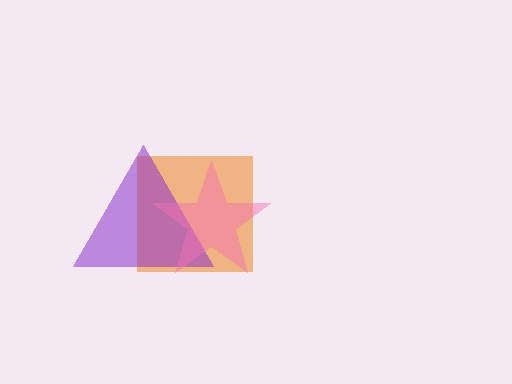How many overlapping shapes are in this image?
There are 3 overlapping shapes in the image.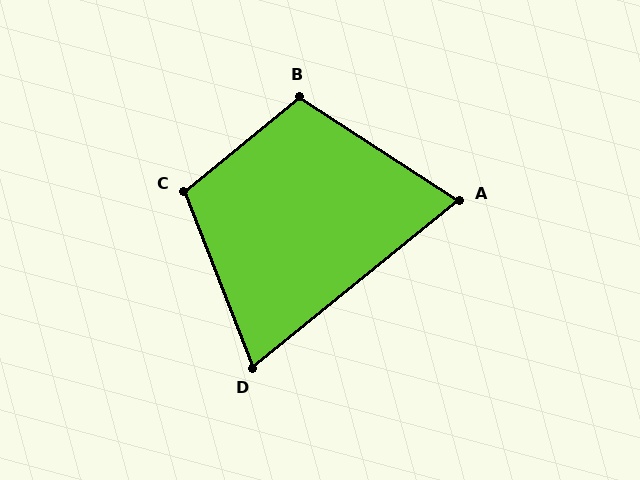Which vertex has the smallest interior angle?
A, at approximately 72 degrees.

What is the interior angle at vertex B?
Approximately 108 degrees (obtuse).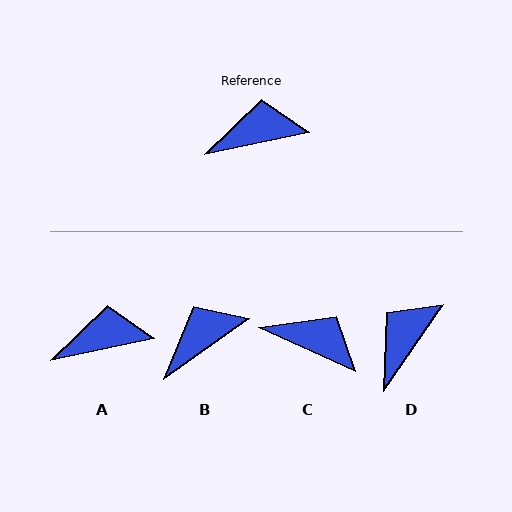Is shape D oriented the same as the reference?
No, it is off by about 44 degrees.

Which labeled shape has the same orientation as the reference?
A.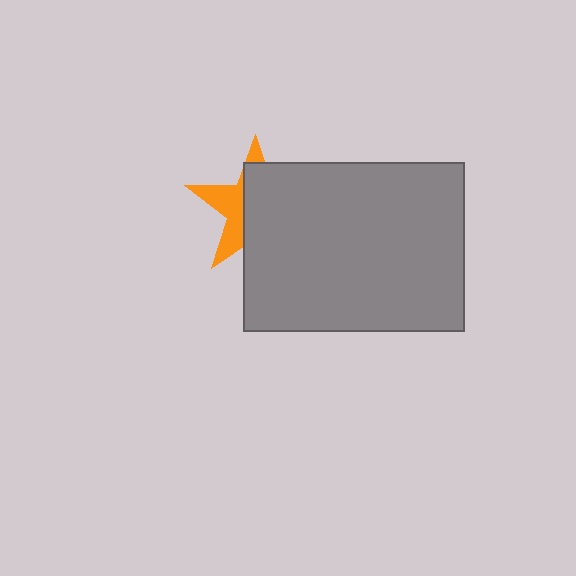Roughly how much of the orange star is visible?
A small part of it is visible (roughly 38%).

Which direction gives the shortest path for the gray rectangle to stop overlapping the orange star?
Moving right gives the shortest separation.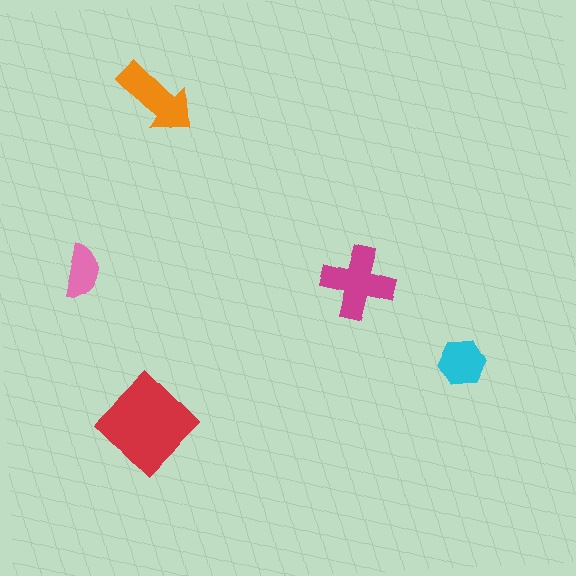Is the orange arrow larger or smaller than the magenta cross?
Smaller.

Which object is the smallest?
The pink semicircle.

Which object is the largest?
The red diamond.